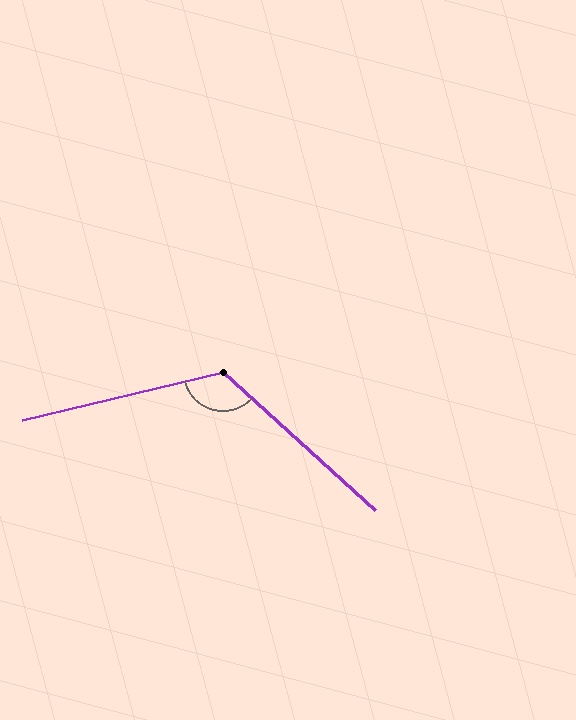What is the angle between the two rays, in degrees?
Approximately 124 degrees.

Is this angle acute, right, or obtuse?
It is obtuse.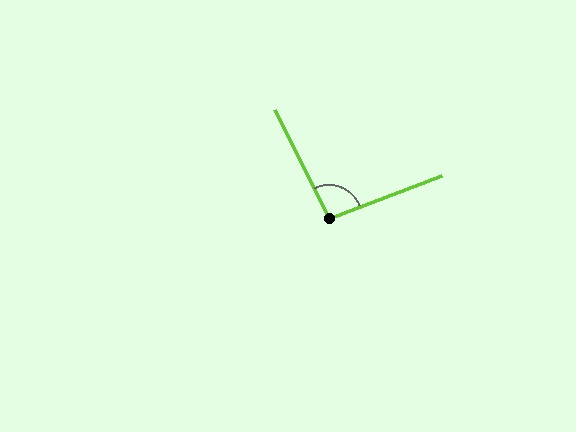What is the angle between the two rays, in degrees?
Approximately 96 degrees.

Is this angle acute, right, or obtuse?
It is obtuse.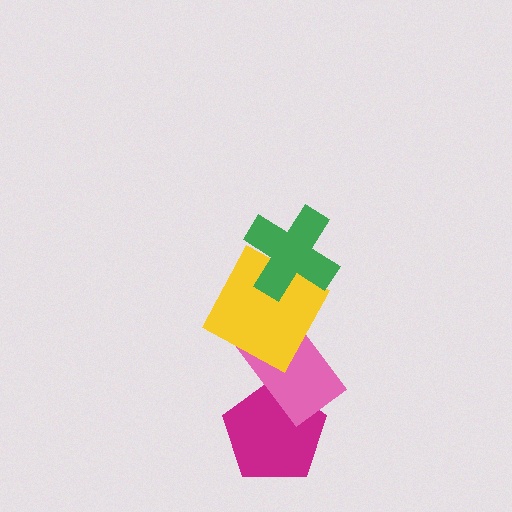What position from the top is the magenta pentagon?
The magenta pentagon is 4th from the top.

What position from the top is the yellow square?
The yellow square is 2nd from the top.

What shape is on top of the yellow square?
The green cross is on top of the yellow square.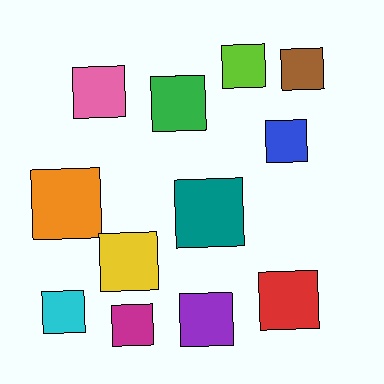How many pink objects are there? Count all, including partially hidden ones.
There is 1 pink object.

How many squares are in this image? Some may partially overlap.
There are 12 squares.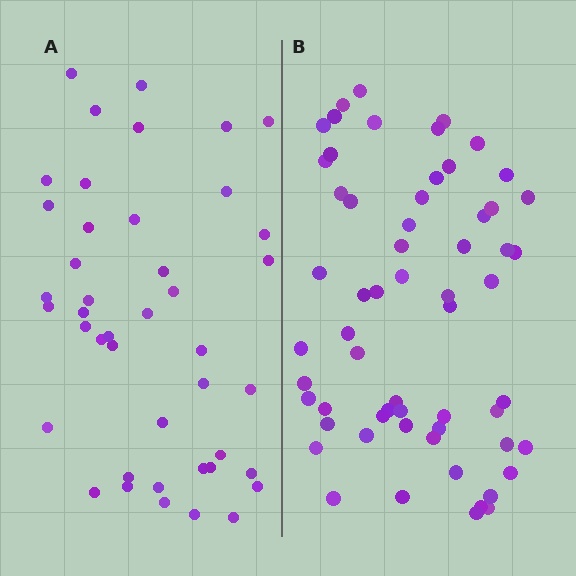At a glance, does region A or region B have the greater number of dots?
Region B (the right region) has more dots.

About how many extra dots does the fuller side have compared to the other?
Region B has approximately 15 more dots than region A.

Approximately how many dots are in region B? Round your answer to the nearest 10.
About 60 dots.